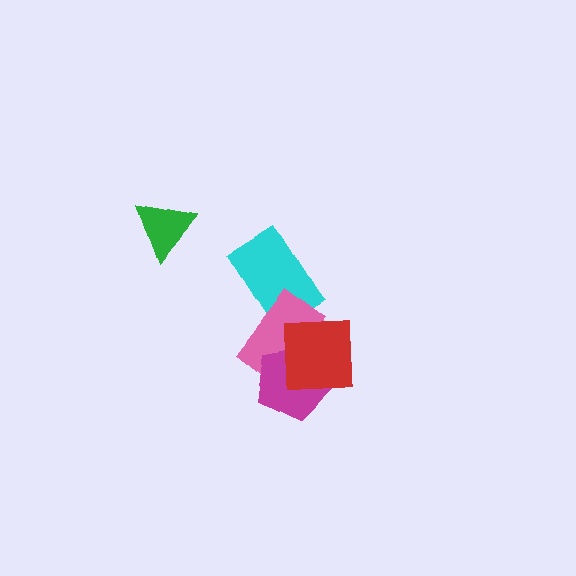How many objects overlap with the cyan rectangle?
1 object overlaps with the cyan rectangle.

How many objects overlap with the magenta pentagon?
2 objects overlap with the magenta pentagon.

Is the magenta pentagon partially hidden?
Yes, it is partially covered by another shape.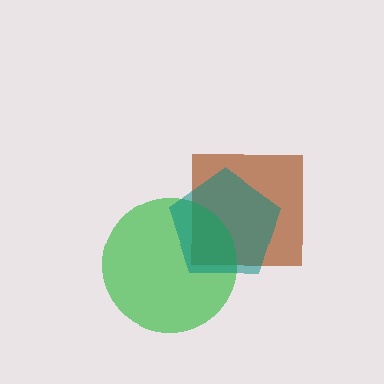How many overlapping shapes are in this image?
There are 3 overlapping shapes in the image.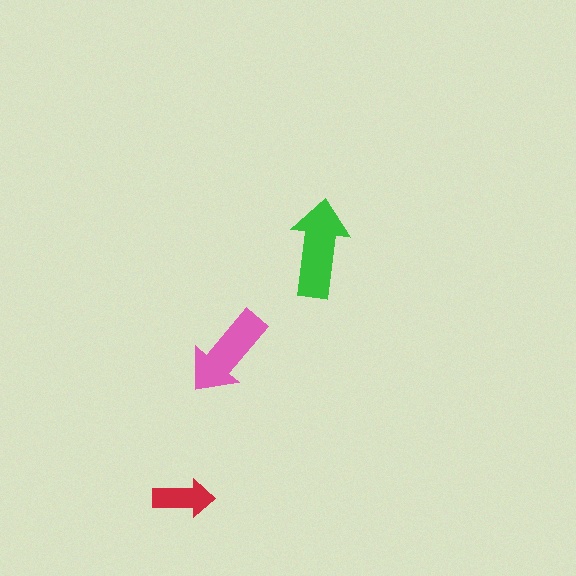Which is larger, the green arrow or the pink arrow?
The green one.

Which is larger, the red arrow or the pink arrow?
The pink one.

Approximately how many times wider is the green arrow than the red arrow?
About 1.5 times wider.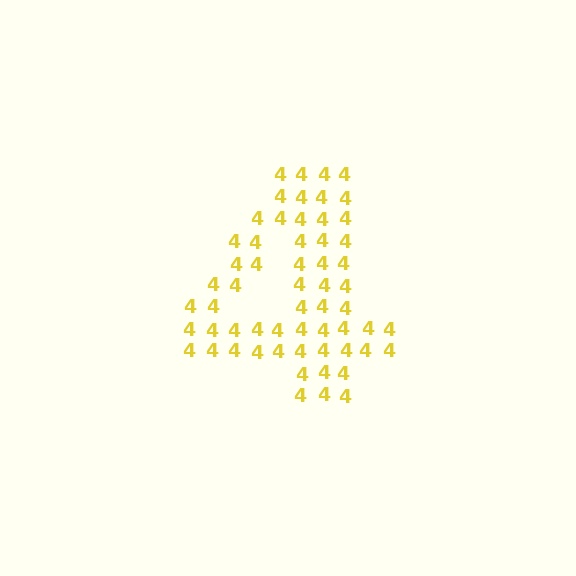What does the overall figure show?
The overall figure shows the digit 4.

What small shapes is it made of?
It is made of small digit 4's.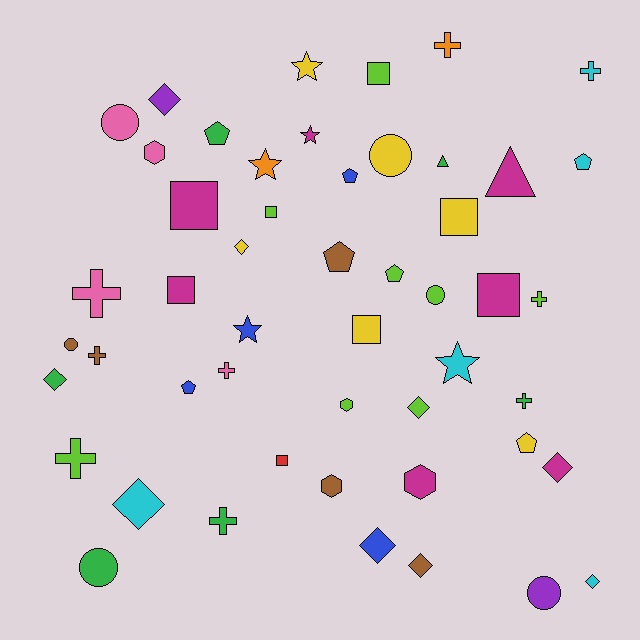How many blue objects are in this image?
There are 4 blue objects.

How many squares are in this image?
There are 8 squares.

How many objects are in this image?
There are 50 objects.